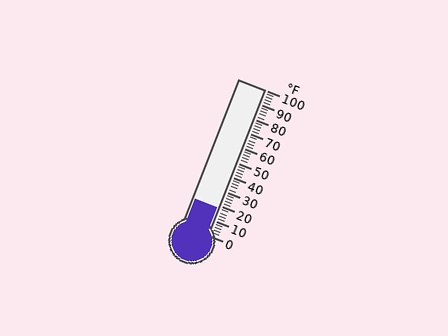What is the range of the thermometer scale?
The thermometer scale ranges from 0°F to 100°F.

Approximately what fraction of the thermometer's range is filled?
The thermometer is filled to approximately 20% of its range.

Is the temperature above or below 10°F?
The temperature is above 10°F.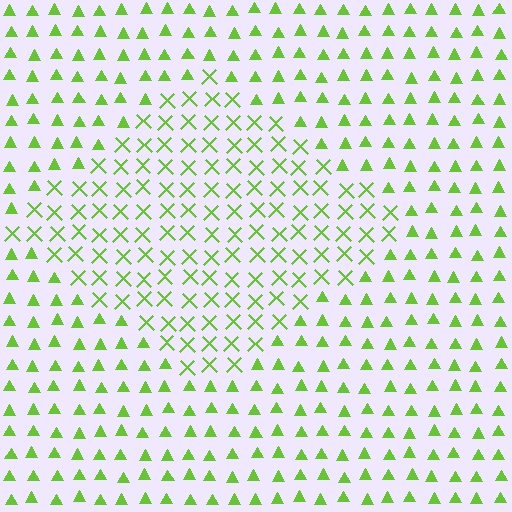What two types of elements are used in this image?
The image uses X marks inside the diamond region and triangles outside it.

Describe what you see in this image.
The image is filled with small lime elements arranged in a uniform grid. A diamond-shaped region contains X marks, while the surrounding area contains triangles. The boundary is defined purely by the change in element shape.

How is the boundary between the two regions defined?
The boundary is defined by a change in element shape: X marks inside vs. triangles outside. All elements share the same color and spacing.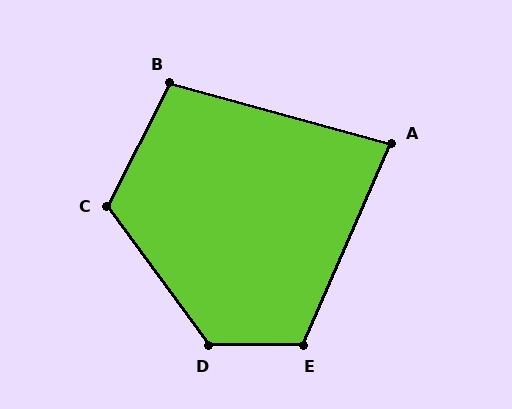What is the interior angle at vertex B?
Approximately 102 degrees (obtuse).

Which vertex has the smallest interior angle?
A, at approximately 82 degrees.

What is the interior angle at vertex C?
Approximately 117 degrees (obtuse).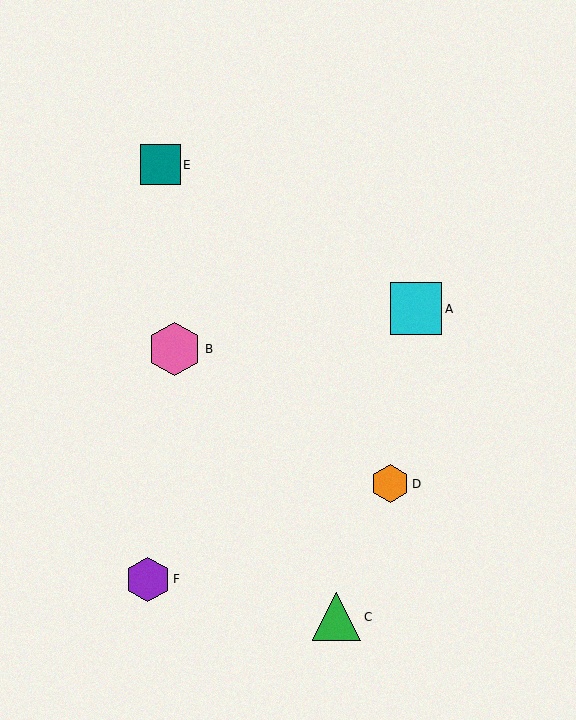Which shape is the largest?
The pink hexagon (labeled B) is the largest.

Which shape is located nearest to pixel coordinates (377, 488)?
The orange hexagon (labeled D) at (390, 484) is nearest to that location.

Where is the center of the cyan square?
The center of the cyan square is at (416, 309).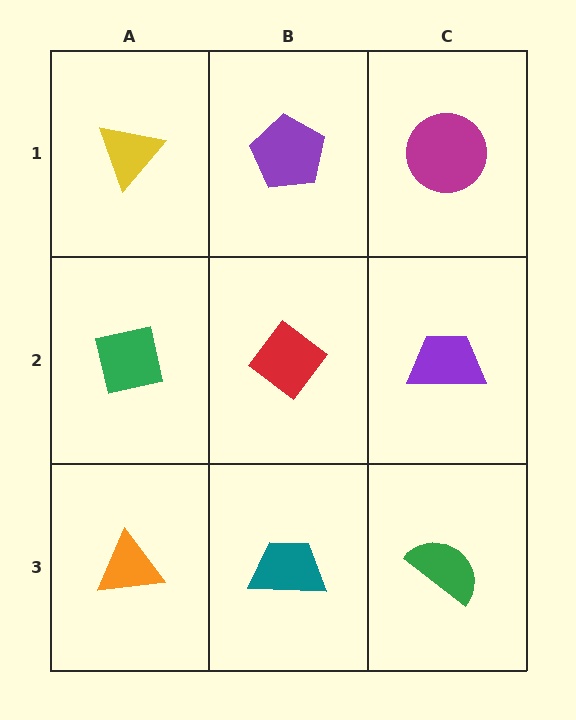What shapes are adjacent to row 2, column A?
A yellow triangle (row 1, column A), an orange triangle (row 3, column A), a red diamond (row 2, column B).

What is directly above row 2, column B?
A purple pentagon.